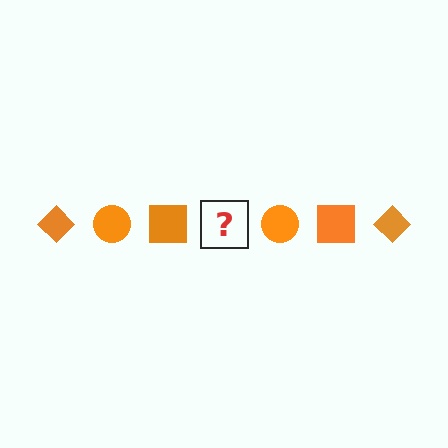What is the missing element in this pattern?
The missing element is an orange diamond.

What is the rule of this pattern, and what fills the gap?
The rule is that the pattern cycles through diamond, circle, square shapes in orange. The gap should be filled with an orange diamond.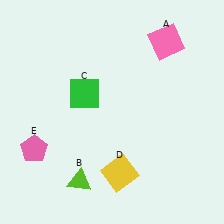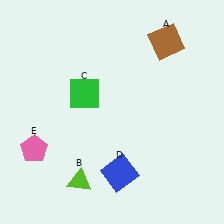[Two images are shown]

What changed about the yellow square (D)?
In Image 1, D is yellow. In Image 2, it changed to blue.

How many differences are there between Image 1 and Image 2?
There are 2 differences between the two images.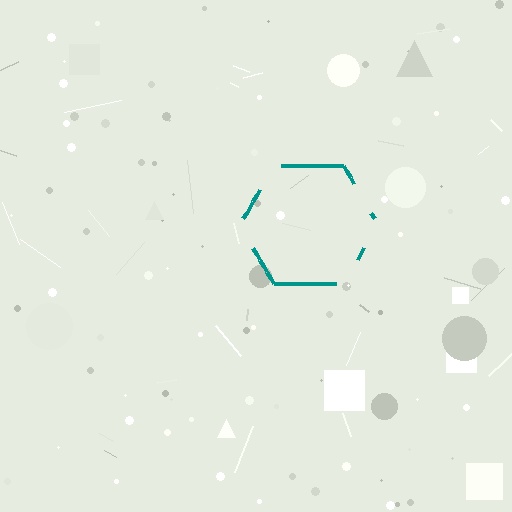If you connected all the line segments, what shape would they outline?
They would outline a hexagon.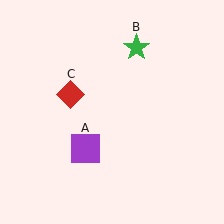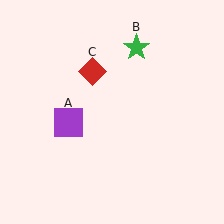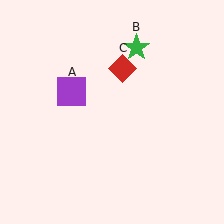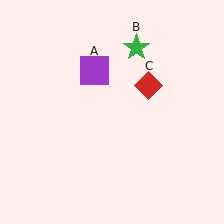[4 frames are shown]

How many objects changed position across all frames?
2 objects changed position: purple square (object A), red diamond (object C).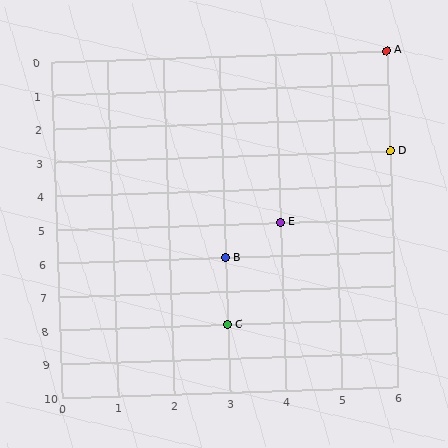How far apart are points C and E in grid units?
Points C and E are 1 column and 3 rows apart (about 3.2 grid units diagonally).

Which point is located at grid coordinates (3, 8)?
Point C is at (3, 8).